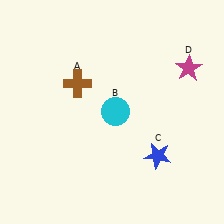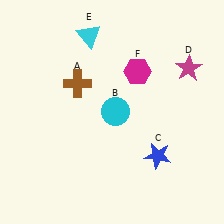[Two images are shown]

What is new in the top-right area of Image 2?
A magenta hexagon (F) was added in the top-right area of Image 2.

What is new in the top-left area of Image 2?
A cyan triangle (E) was added in the top-left area of Image 2.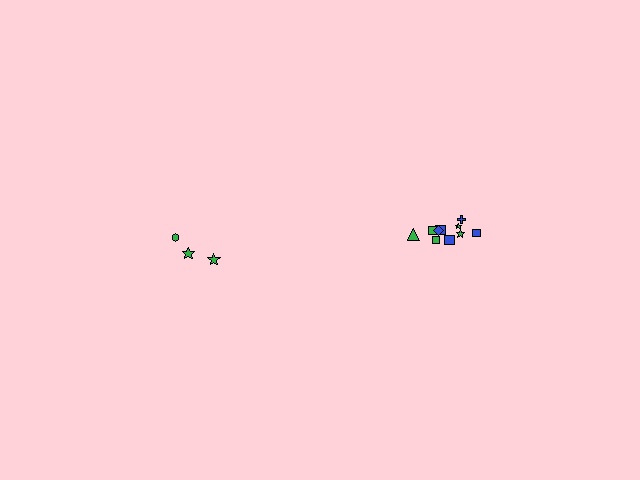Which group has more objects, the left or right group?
The right group.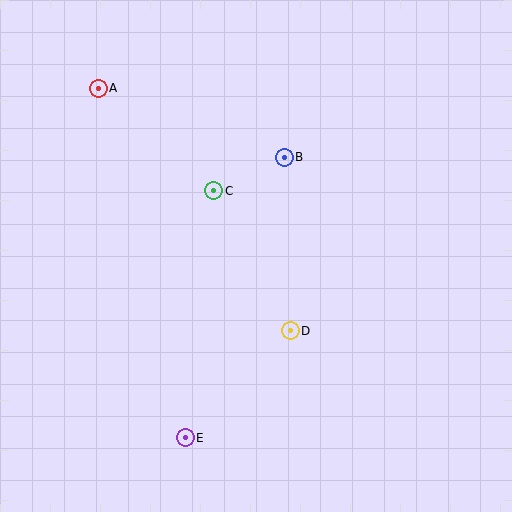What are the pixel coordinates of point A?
Point A is at (98, 88).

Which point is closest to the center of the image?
Point C at (214, 191) is closest to the center.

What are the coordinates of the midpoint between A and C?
The midpoint between A and C is at (156, 140).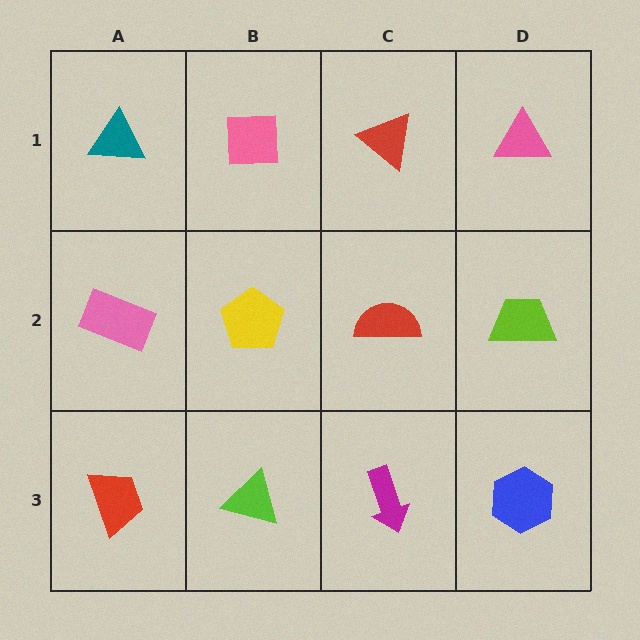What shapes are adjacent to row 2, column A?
A teal triangle (row 1, column A), a red trapezoid (row 3, column A), a yellow pentagon (row 2, column B).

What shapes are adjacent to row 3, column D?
A lime trapezoid (row 2, column D), a magenta arrow (row 3, column C).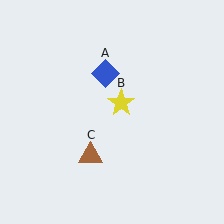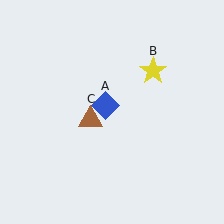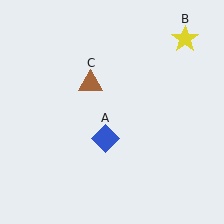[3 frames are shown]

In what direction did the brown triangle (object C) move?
The brown triangle (object C) moved up.